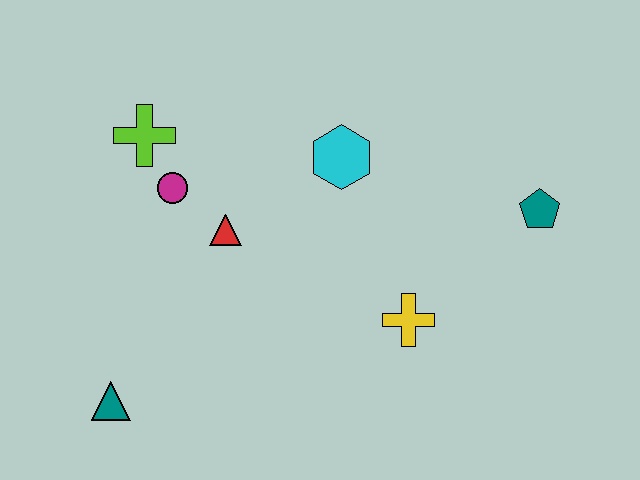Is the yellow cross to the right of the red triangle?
Yes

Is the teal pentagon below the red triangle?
No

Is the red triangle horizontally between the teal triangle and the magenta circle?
No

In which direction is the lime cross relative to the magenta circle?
The lime cross is above the magenta circle.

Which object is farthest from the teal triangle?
The teal pentagon is farthest from the teal triangle.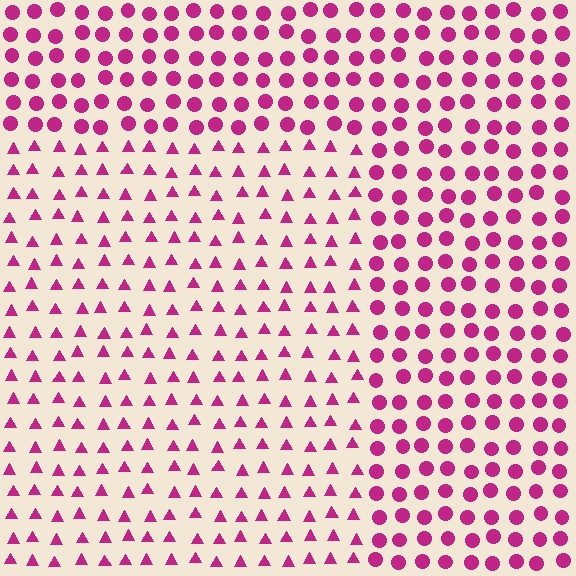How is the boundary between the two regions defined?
The boundary is defined by a change in element shape: triangles inside vs. circles outside. All elements share the same color and spacing.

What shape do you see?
I see a rectangle.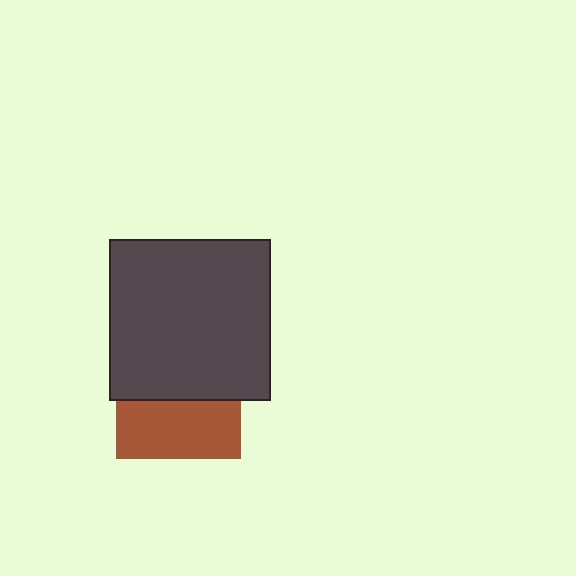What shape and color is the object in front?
The object in front is a dark gray square.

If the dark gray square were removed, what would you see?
You would see the complete brown square.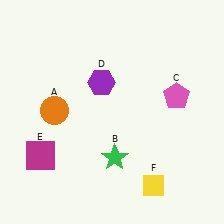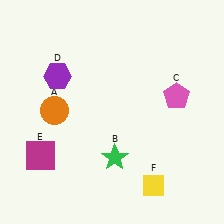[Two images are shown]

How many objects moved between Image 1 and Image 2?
1 object moved between the two images.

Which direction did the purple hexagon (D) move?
The purple hexagon (D) moved left.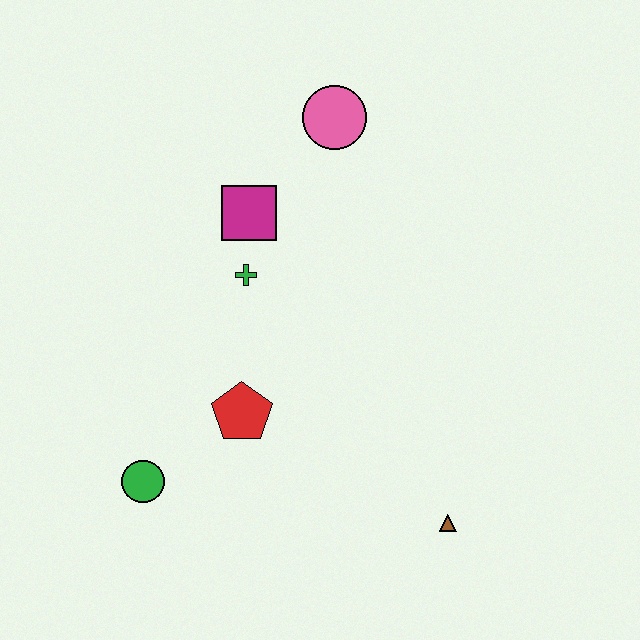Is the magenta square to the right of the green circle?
Yes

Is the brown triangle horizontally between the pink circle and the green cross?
No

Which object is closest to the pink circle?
The magenta square is closest to the pink circle.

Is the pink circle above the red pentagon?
Yes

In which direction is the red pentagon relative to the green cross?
The red pentagon is below the green cross.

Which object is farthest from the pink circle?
The brown triangle is farthest from the pink circle.